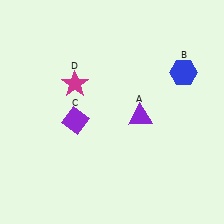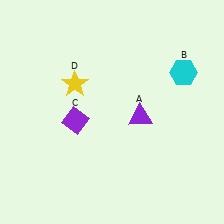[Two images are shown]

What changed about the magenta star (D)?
In Image 1, D is magenta. In Image 2, it changed to yellow.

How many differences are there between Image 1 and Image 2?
There are 2 differences between the two images.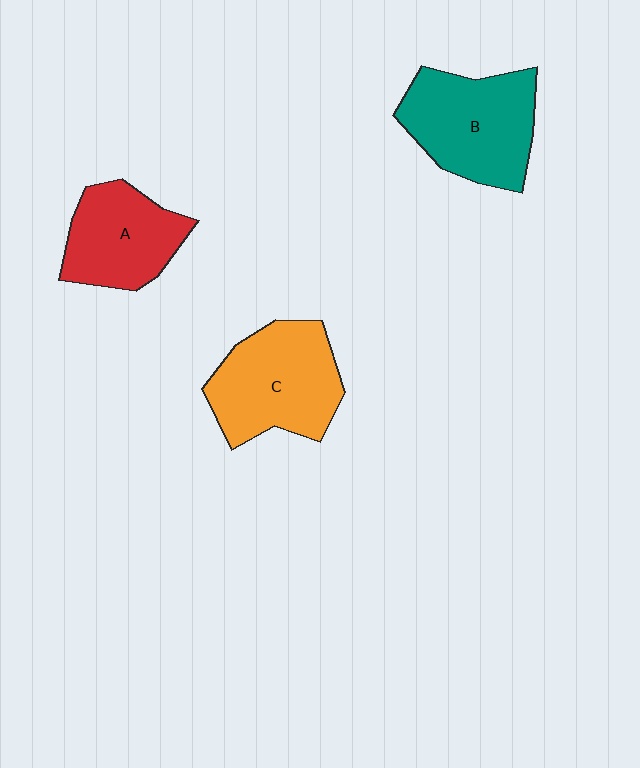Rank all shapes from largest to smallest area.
From largest to smallest: B (teal), C (orange), A (red).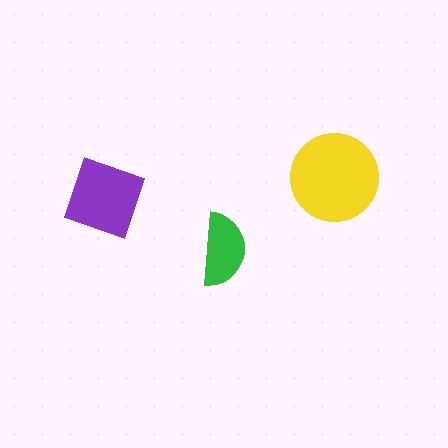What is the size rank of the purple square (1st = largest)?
2nd.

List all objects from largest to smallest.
The yellow circle, the purple square, the green semicircle.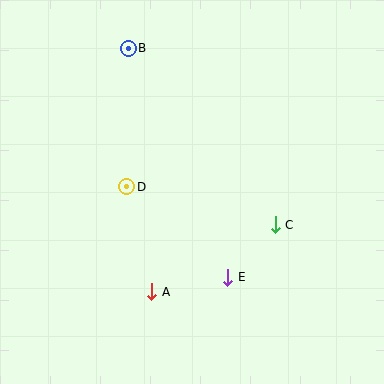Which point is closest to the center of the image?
Point D at (127, 187) is closest to the center.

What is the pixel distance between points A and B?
The distance between A and B is 245 pixels.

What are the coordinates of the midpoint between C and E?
The midpoint between C and E is at (252, 251).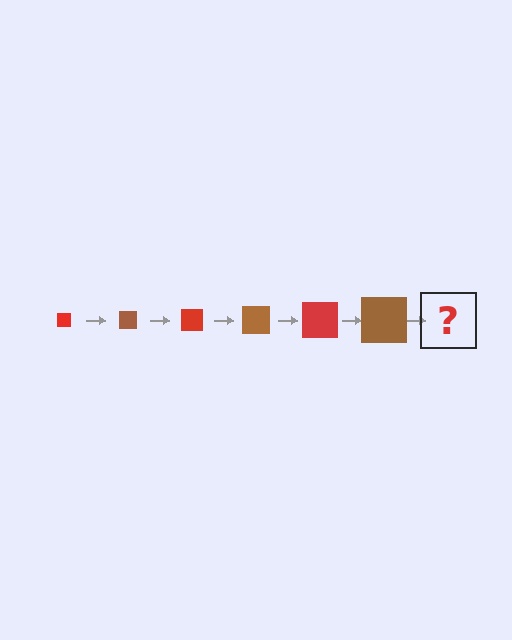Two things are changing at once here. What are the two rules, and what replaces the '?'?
The two rules are that the square grows larger each step and the color cycles through red and brown. The '?' should be a red square, larger than the previous one.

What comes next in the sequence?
The next element should be a red square, larger than the previous one.